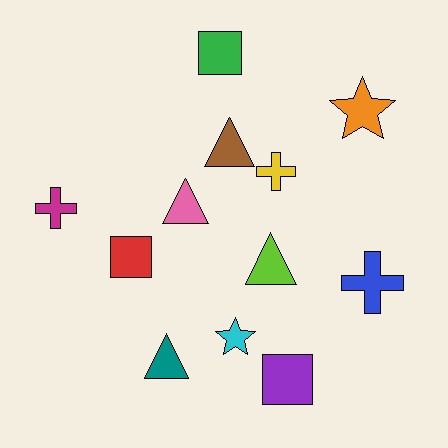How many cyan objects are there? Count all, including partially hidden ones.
There is 1 cyan object.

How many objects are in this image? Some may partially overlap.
There are 12 objects.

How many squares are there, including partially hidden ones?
There are 3 squares.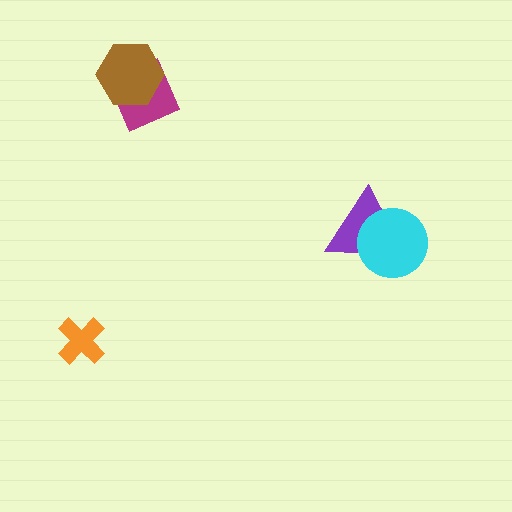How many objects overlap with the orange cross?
0 objects overlap with the orange cross.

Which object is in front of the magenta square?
The brown hexagon is in front of the magenta square.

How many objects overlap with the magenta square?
1 object overlaps with the magenta square.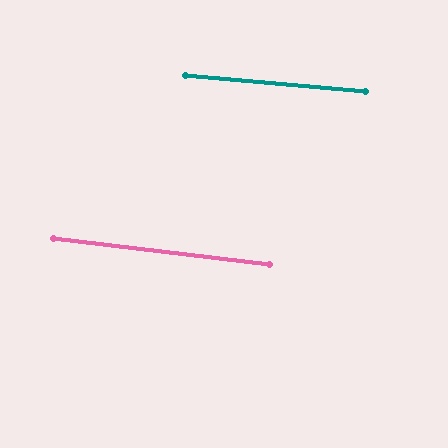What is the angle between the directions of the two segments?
Approximately 2 degrees.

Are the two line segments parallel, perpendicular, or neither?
Parallel — their directions differ by only 1.6°.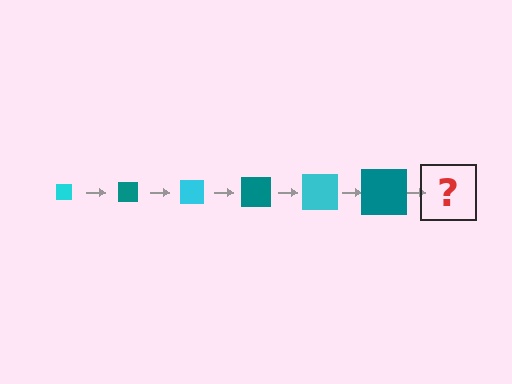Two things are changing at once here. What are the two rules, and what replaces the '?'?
The two rules are that the square grows larger each step and the color cycles through cyan and teal. The '?' should be a cyan square, larger than the previous one.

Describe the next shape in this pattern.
It should be a cyan square, larger than the previous one.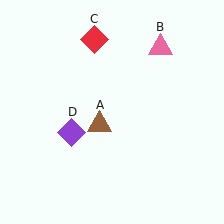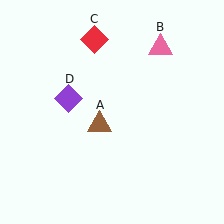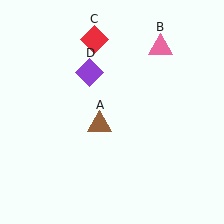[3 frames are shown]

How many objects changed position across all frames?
1 object changed position: purple diamond (object D).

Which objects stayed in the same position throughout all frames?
Brown triangle (object A) and pink triangle (object B) and red diamond (object C) remained stationary.